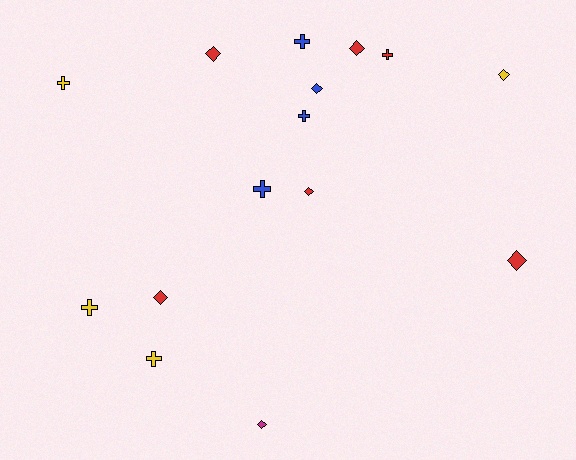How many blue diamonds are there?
There is 1 blue diamond.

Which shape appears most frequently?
Diamond, with 8 objects.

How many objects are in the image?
There are 15 objects.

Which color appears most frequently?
Red, with 6 objects.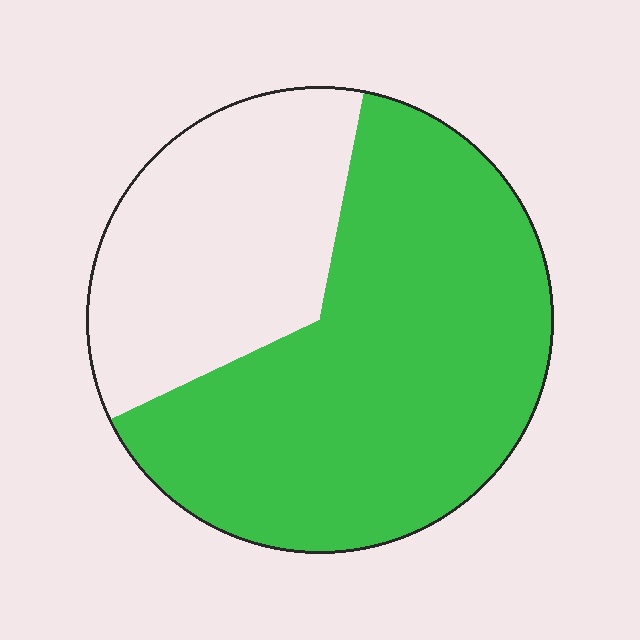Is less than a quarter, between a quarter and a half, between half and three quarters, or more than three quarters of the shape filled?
Between half and three quarters.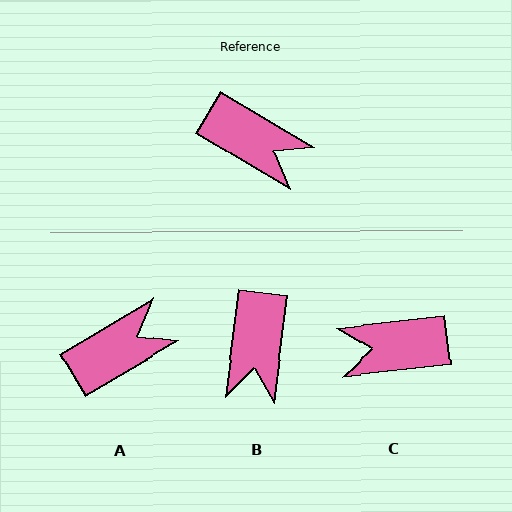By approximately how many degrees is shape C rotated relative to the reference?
Approximately 143 degrees clockwise.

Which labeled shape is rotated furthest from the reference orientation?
C, about 143 degrees away.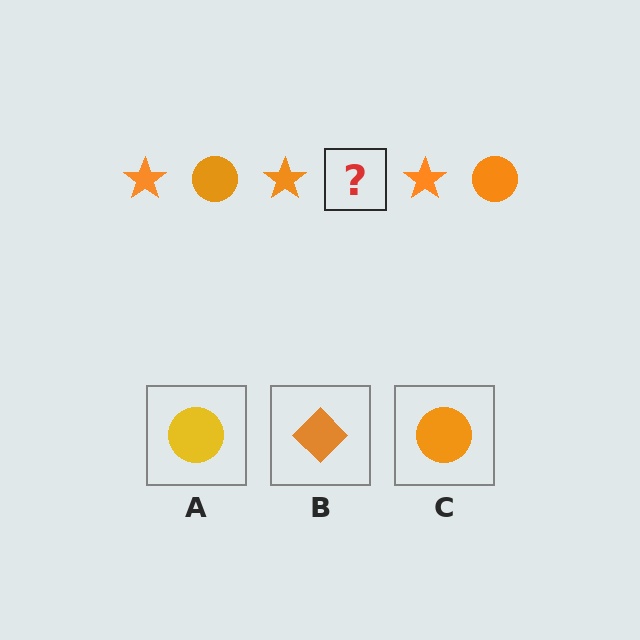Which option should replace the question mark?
Option C.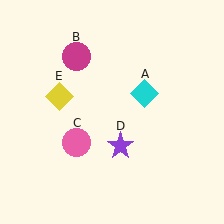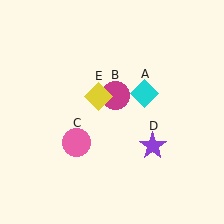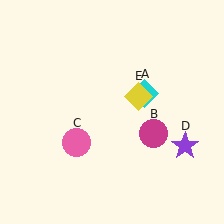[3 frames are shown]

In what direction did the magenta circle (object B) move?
The magenta circle (object B) moved down and to the right.